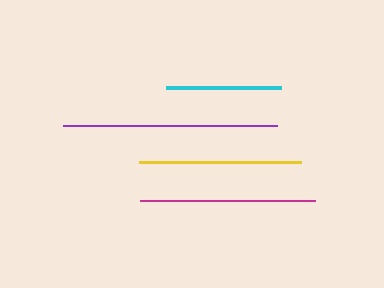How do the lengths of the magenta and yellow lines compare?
The magenta and yellow lines are approximately the same length.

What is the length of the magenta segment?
The magenta segment is approximately 175 pixels long.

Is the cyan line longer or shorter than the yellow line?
The yellow line is longer than the cyan line.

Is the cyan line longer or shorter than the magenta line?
The magenta line is longer than the cyan line.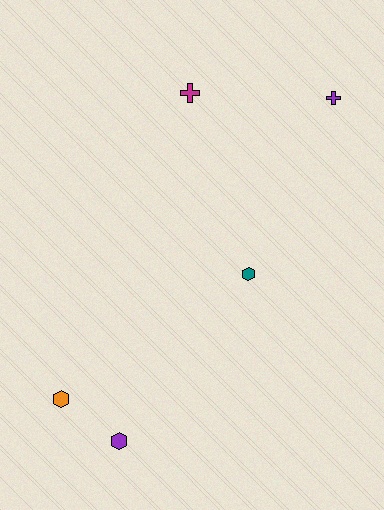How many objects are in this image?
There are 5 objects.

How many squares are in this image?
There are no squares.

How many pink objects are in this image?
There are no pink objects.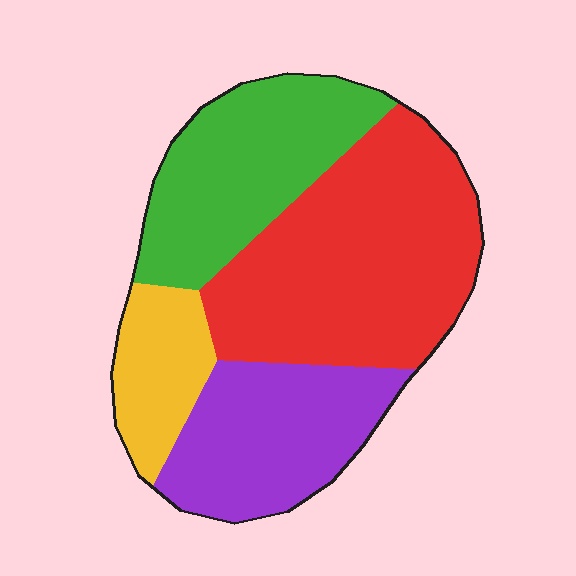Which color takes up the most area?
Red, at roughly 40%.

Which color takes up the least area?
Yellow, at roughly 10%.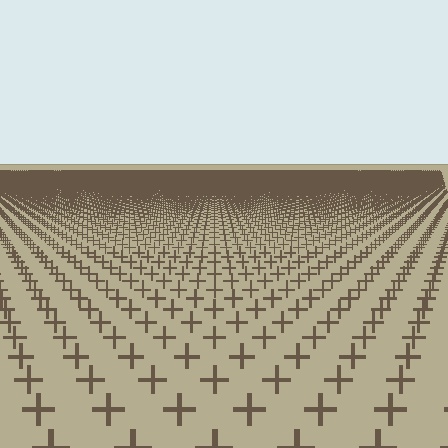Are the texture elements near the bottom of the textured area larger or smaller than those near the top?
Larger. Near the bottom, elements are closer to the viewer and appear at a bigger on-screen size.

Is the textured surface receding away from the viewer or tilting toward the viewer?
The surface is receding away from the viewer. Texture elements get smaller and denser toward the top.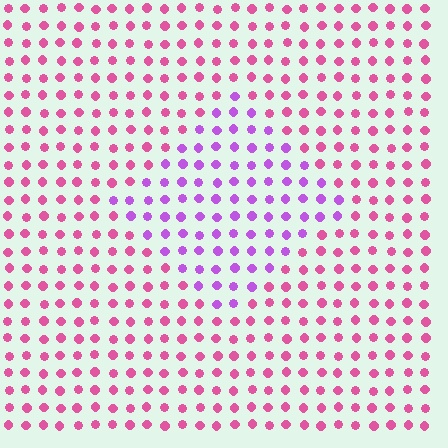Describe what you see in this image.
The image is filled with small pink elements in a uniform arrangement. A diamond-shaped region is visible where the elements are tinted to a slightly different hue, forming a subtle color boundary.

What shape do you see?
I see a diamond.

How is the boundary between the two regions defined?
The boundary is defined purely by a slight shift in hue (about 43 degrees). Spacing, size, and orientation are identical on both sides.